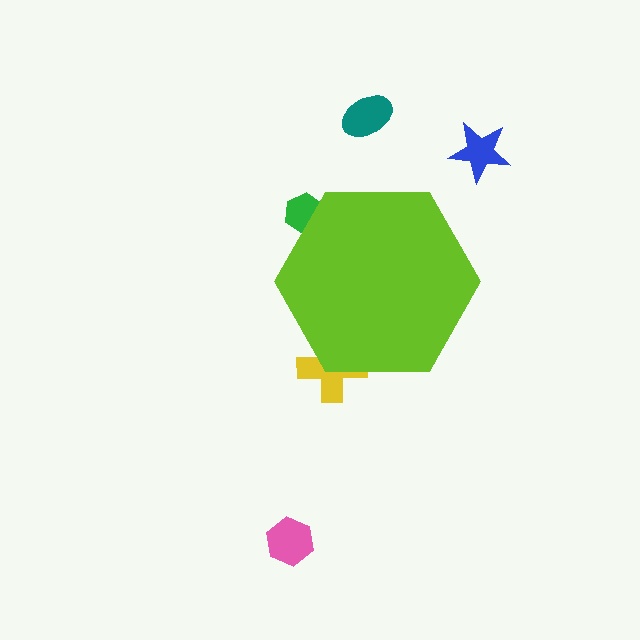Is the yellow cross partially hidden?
Yes, the yellow cross is partially hidden behind the lime hexagon.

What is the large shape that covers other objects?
A lime hexagon.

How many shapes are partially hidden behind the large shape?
2 shapes are partially hidden.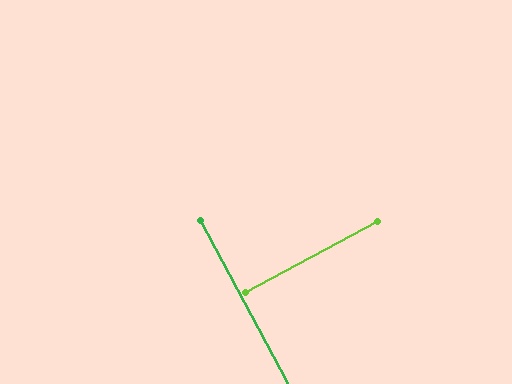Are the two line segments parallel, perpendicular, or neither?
Perpendicular — they meet at approximately 90°.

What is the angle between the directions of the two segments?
Approximately 90 degrees.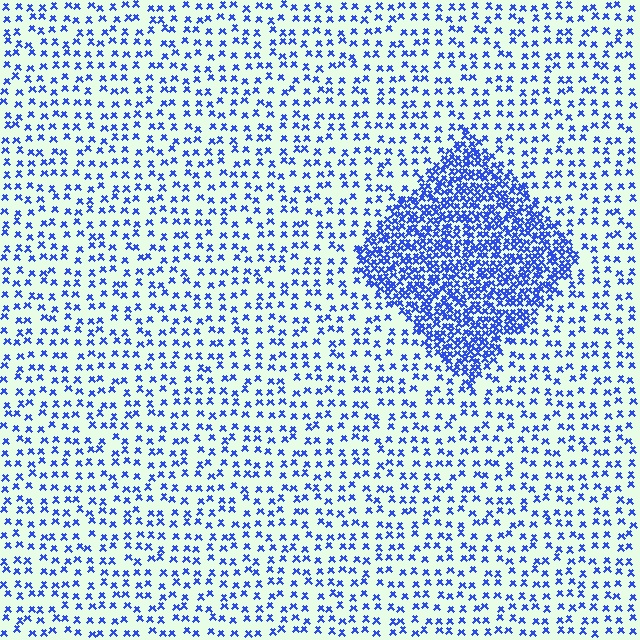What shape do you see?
I see a diamond.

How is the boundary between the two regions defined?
The boundary is defined by a change in element density (approximately 3.0x ratio). All elements are the same color, size, and shape.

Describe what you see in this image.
The image contains small blue elements arranged at two different densities. A diamond-shaped region is visible where the elements are more densely packed than the surrounding area.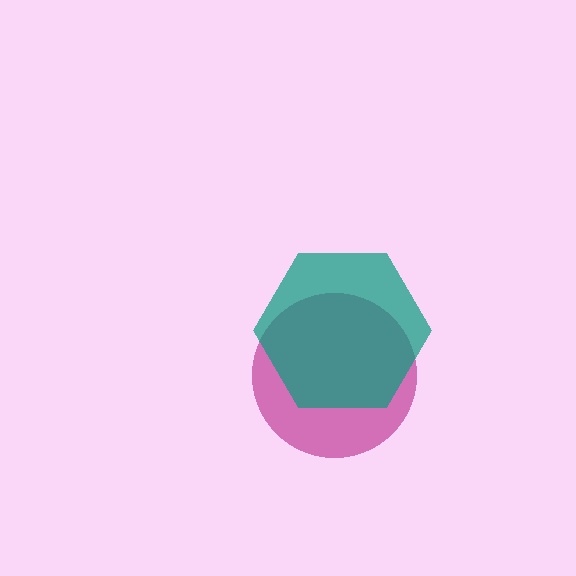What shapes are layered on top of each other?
The layered shapes are: a magenta circle, a teal hexagon.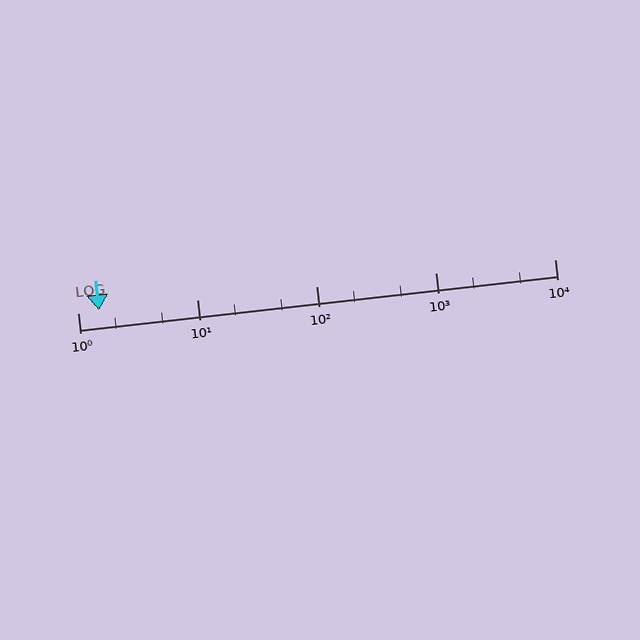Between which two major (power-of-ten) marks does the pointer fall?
The pointer is between 1 and 10.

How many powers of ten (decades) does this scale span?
The scale spans 4 decades, from 1 to 10000.